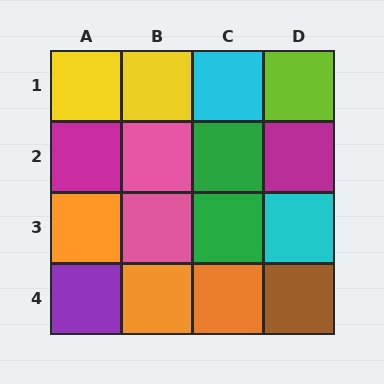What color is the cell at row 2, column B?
Pink.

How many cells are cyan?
2 cells are cyan.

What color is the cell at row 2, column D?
Magenta.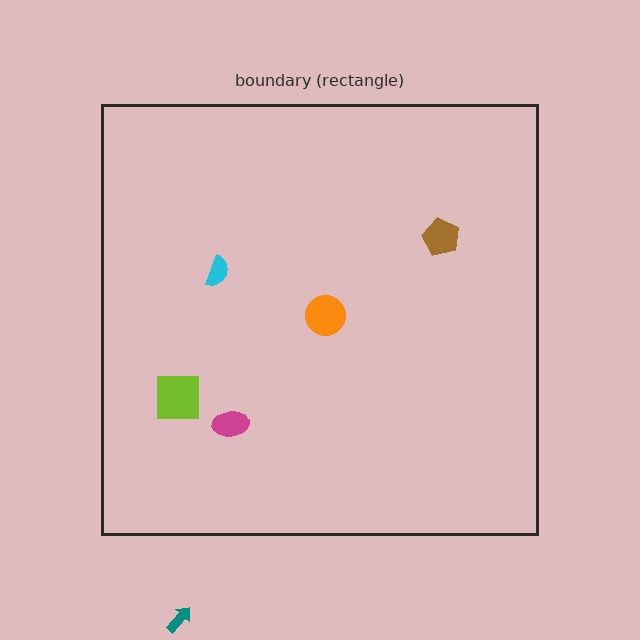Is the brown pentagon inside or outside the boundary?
Inside.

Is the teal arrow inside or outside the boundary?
Outside.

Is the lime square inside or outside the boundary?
Inside.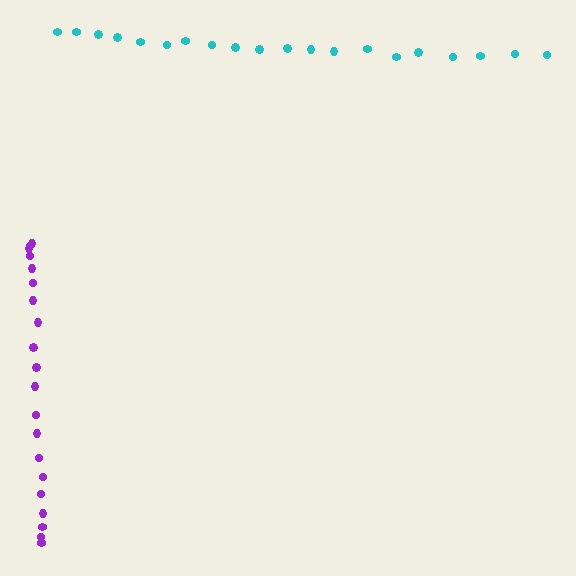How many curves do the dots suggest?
There are 2 distinct paths.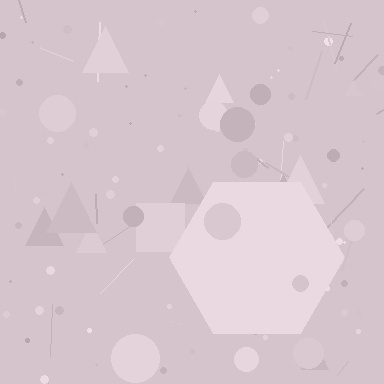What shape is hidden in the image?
A hexagon is hidden in the image.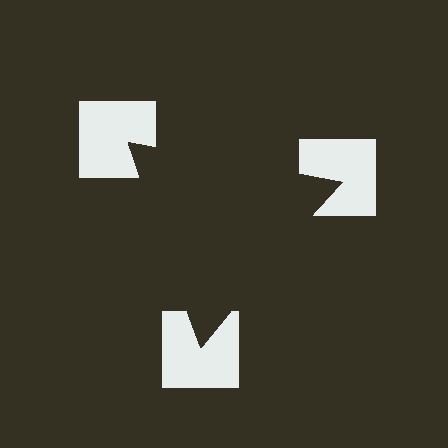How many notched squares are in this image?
There are 3 — one at each vertex of the illusory triangle.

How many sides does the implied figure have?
3 sides.